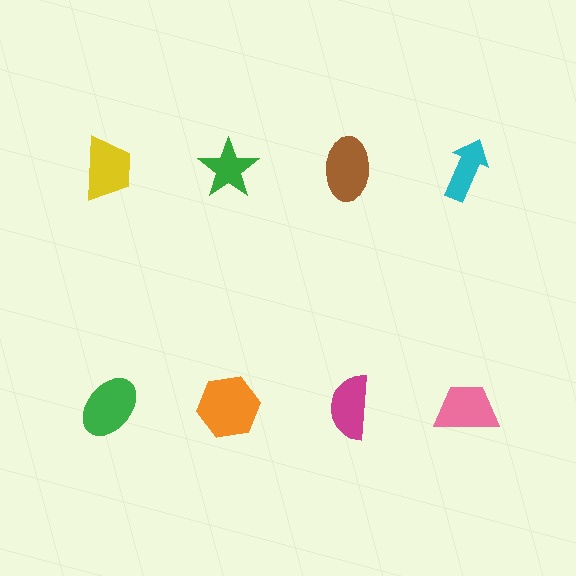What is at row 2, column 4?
A pink trapezoid.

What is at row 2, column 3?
A magenta semicircle.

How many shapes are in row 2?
4 shapes.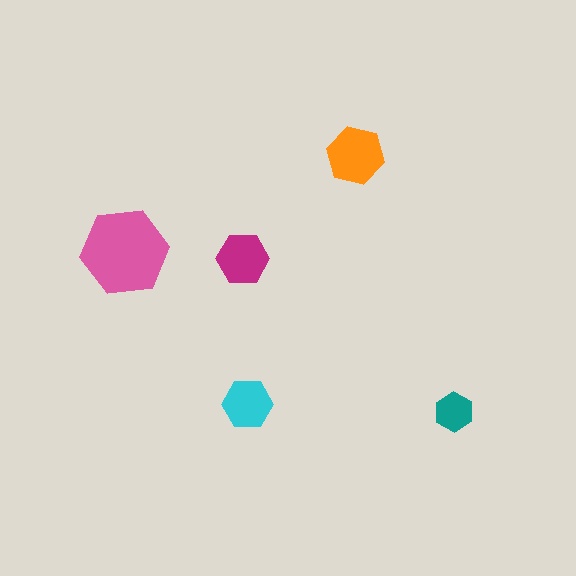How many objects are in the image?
There are 5 objects in the image.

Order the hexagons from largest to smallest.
the pink one, the orange one, the magenta one, the cyan one, the teal one.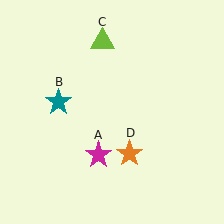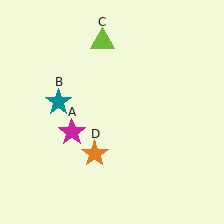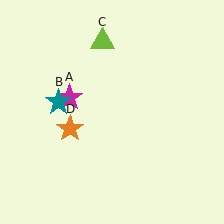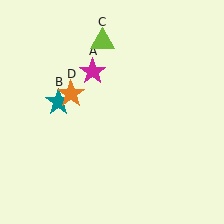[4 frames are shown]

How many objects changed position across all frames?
2 objects changed position: magenta star (object A), orange star (object D).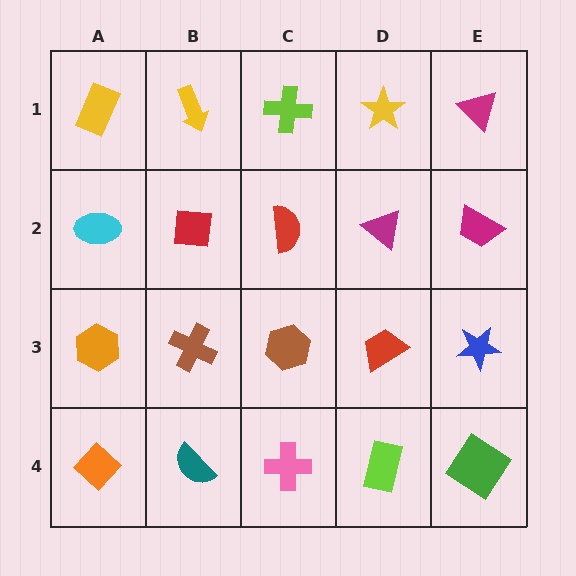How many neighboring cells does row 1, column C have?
3.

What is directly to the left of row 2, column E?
A magenta triangle.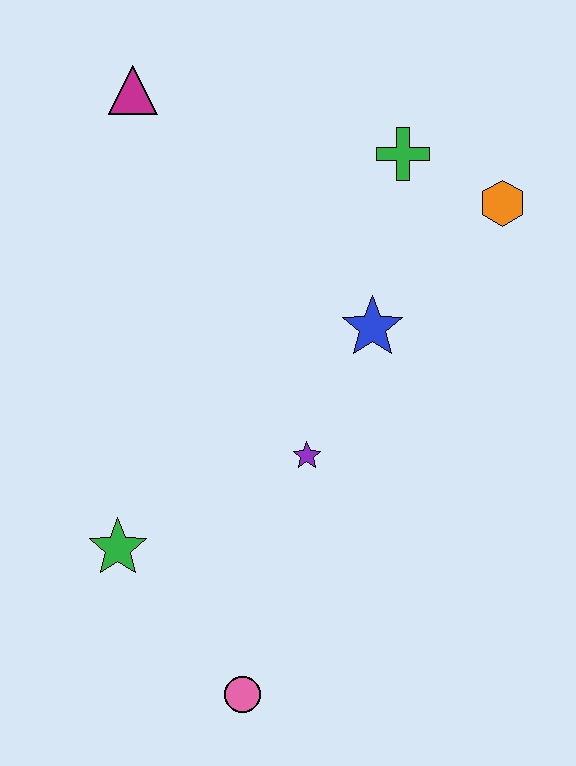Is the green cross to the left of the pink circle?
No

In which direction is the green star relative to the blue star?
The green star is to the left of the blue star.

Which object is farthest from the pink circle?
The magenta triangle is farthest from the pink circle.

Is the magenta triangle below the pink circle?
No